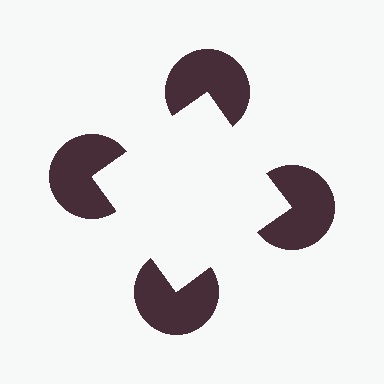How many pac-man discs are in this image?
There are 4 — one at each vertex of the illusory square.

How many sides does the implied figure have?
4 sides.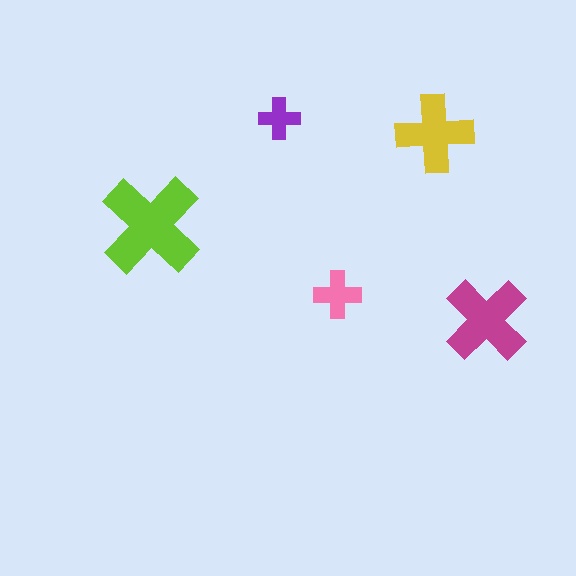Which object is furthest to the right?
The magenta cross is rightmost.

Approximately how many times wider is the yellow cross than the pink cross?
About 1.5 times wider.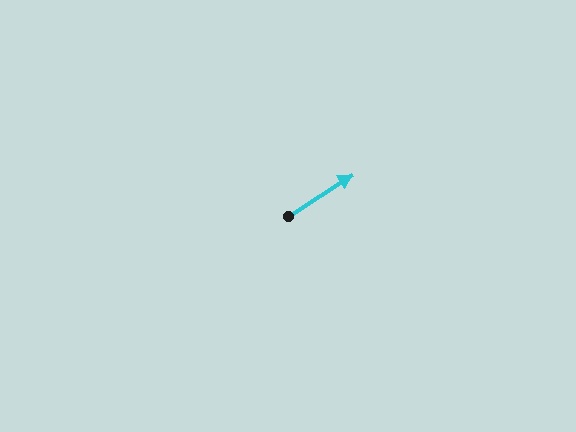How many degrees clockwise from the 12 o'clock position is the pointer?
Approximately 57 degrees.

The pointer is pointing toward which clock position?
Roughly 2 o'clock.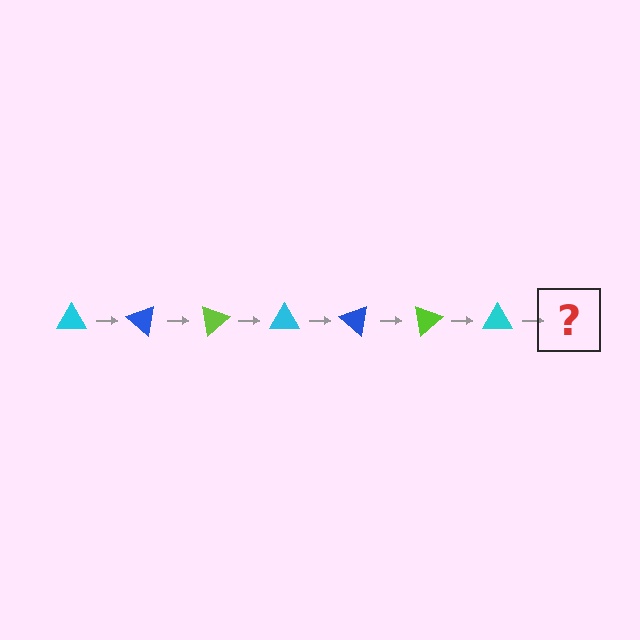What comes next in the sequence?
The next element should be a blue triangle, rotated 280 degrees from the start.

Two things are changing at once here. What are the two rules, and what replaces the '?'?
The two rules are that it rotates 40 degrees each step and the color cycles through cyan, blue, and lime. The '?' should be a blue triangle, rotated 280 degrees from the start.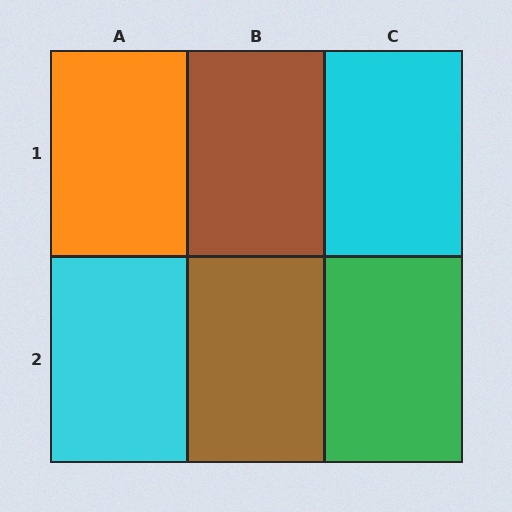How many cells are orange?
1 cell is orange.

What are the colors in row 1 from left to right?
Orange, brown, cyan.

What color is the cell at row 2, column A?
Cyan.